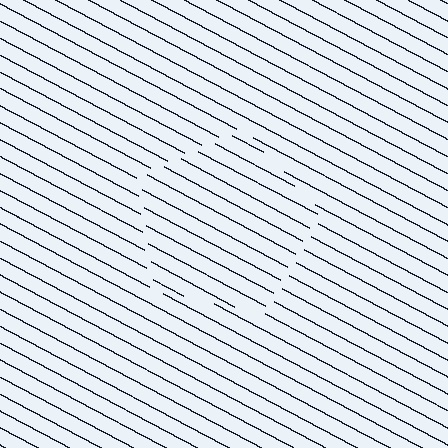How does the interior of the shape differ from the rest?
The interior of the shape contains the same grating, shifted by half a period — the contour is defined by the phase discontinuity where line-ends from the inner and outer gratings abut.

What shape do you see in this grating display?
An illusory pentagon. The interior of the shape contains the same grating, shifted by half a period — the contour is defined by the phase discontinuity where line-ends from the inner and outer gratings abut.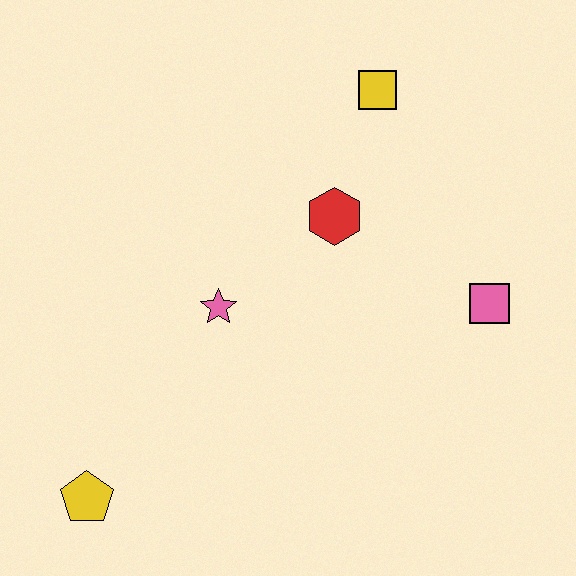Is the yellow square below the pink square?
No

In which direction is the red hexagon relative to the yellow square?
The red hexagon is below the yellow square.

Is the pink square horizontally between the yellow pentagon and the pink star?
No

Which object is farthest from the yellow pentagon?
The yellow square is farthest from the yellow pentagon.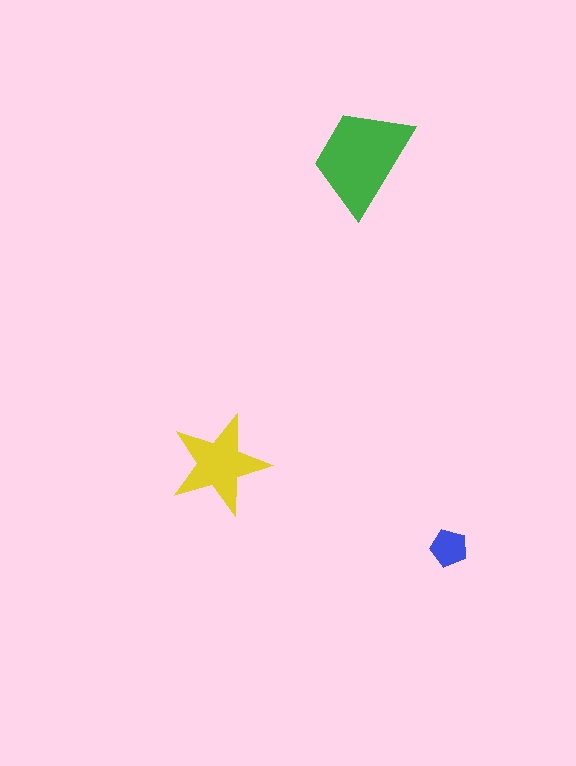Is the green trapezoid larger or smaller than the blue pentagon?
Larger.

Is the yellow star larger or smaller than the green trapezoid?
Smaller.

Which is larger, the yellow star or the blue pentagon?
The yellow star.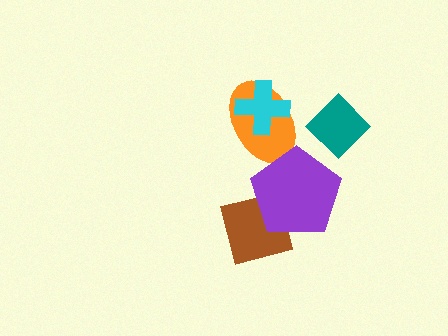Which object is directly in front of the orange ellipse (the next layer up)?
The cyan cross is directly in front of the orange ellipse.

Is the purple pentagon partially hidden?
No, no other shape covers it.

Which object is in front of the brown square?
The purple pentagon is in front of the brown square.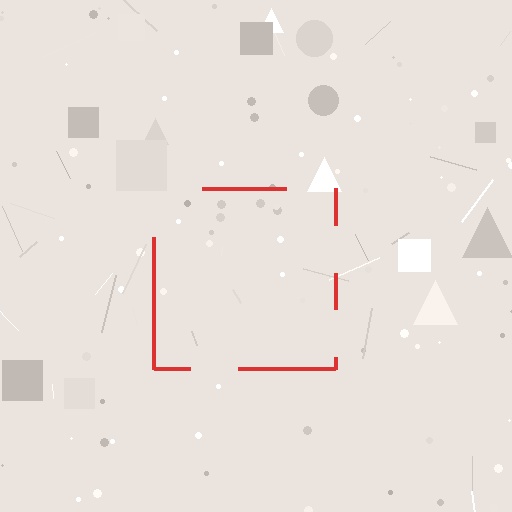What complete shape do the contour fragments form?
The contour fragments form a square.